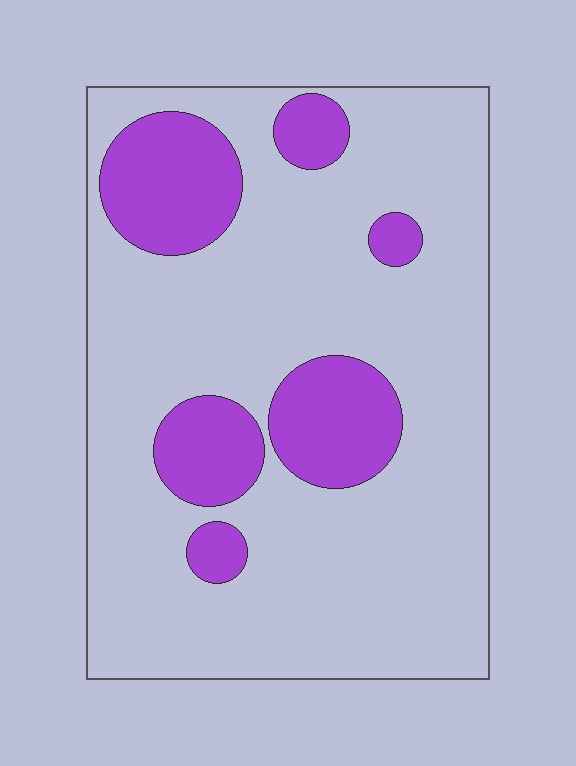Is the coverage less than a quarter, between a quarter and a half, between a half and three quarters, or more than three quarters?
Less than a quarter.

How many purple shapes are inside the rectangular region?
6.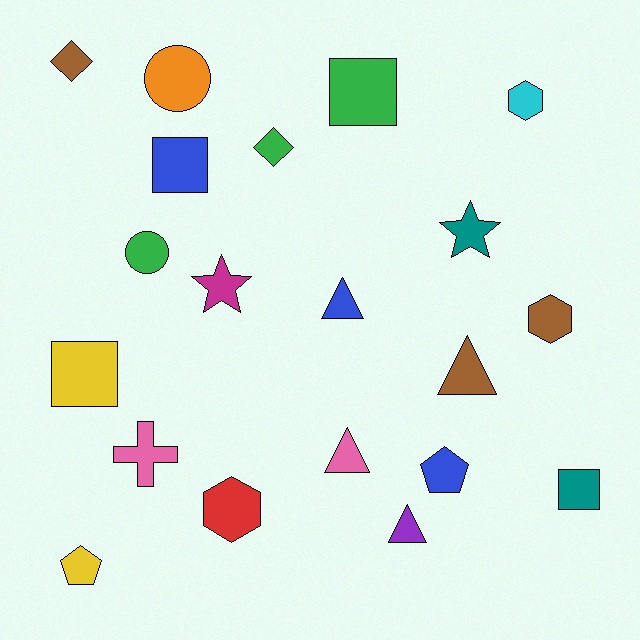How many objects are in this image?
There are 20 objects.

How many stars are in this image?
There are 2 stars.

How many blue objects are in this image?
There are 3 blue objects.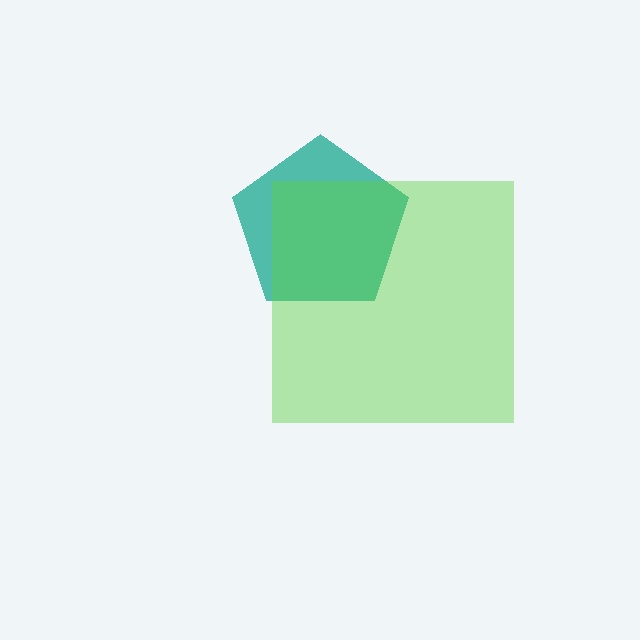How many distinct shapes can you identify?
There are 2 distinct shapes: a teal pentagon, a lime square.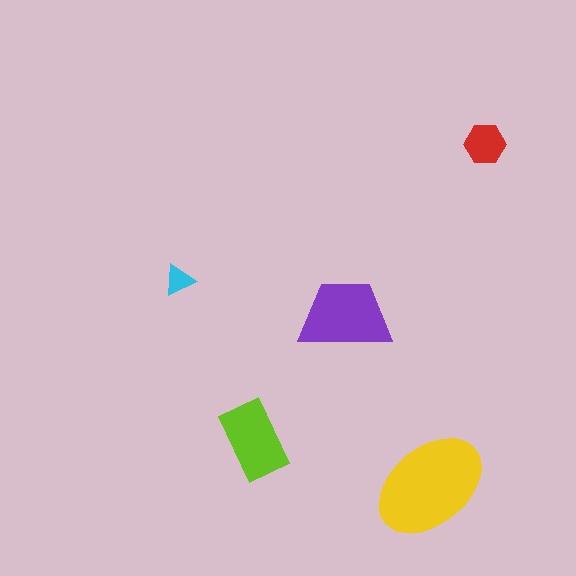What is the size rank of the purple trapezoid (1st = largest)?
2nd.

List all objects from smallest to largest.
The cyan triangle, the red hexagon, the lime rectangle, the purple trapezoid, the yellow ellipse.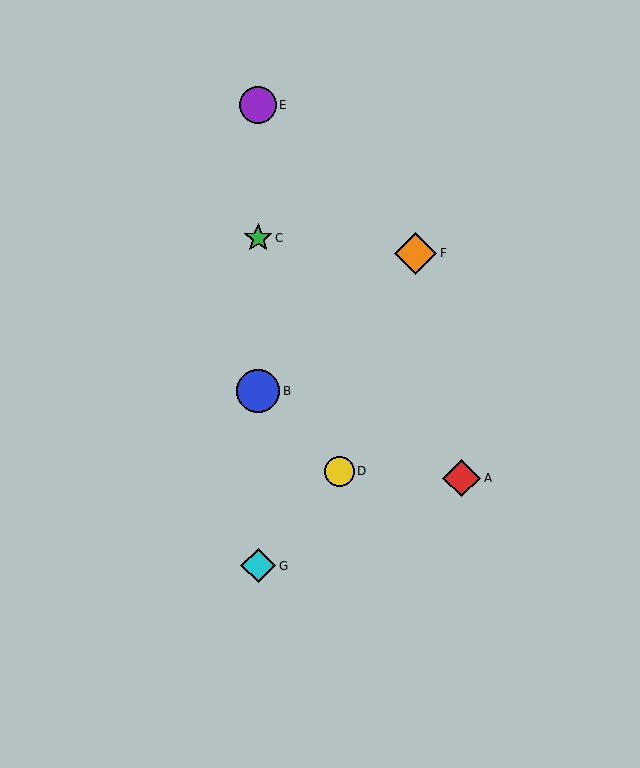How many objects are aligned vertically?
4 objects (B, C, E, G) are aligned vertically.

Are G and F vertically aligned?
No, G is at x≈258 and F is at x≈415.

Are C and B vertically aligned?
Yes, both are at x≈258.